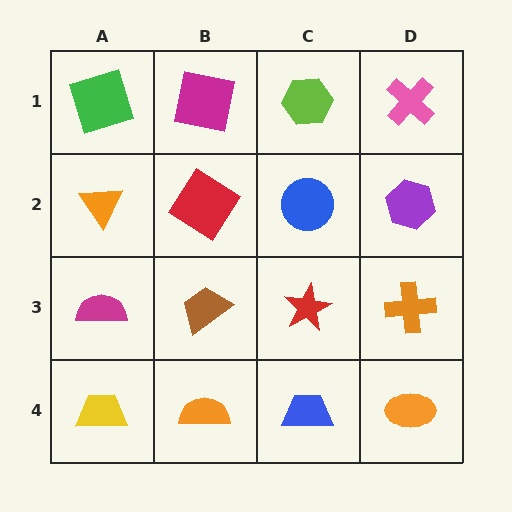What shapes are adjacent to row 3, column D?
A purple hexagon (row 2, column D), an orange ellipse (row 4, column D), a red star (row 3, column C).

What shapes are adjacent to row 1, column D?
A purple hexagon (row 2, column D), a lime hexagon (row 1, column C).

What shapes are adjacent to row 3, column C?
A blue circle (row 2, column C), a blue trapezoid (row 4, column C), a brown trapezoid (row 3, column B), an orange cross (row 3, column D).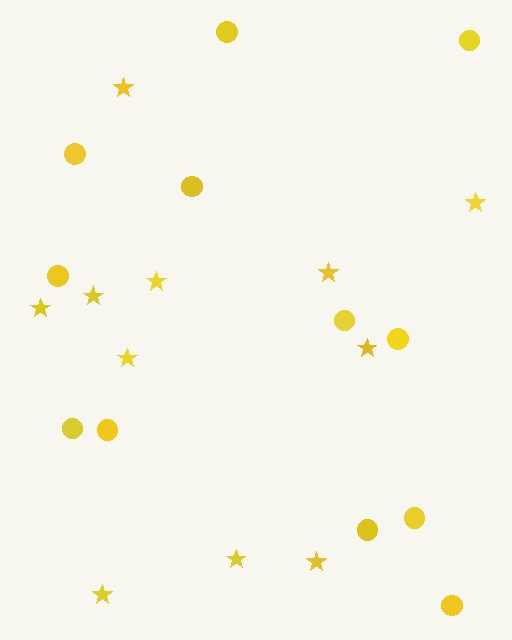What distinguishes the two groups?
There are 2 groups: one group of stars (11) and one group of circles (12).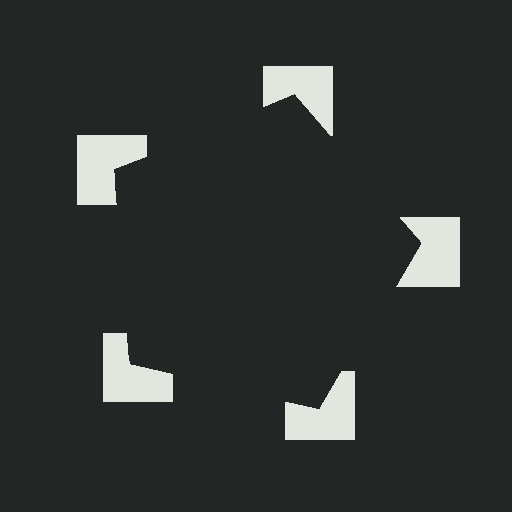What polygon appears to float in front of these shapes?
An illusory pentagon — its edges are inferred from the aligned wedge cuts in the notched squares, not physically drawn.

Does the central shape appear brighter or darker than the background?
It typically appears slightly darker than the background, even though no actual brightness change is drawn.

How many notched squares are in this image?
There are 5 — one at each vertex of the illusory pentagon.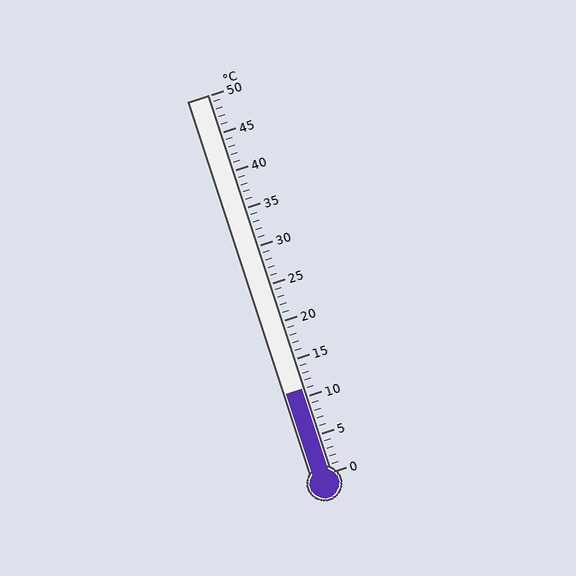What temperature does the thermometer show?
The thermometer shows approximately 11°C.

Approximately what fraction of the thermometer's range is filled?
The thermometer is filled to approximately 20% of its range.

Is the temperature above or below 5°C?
The temperature is above 5°C.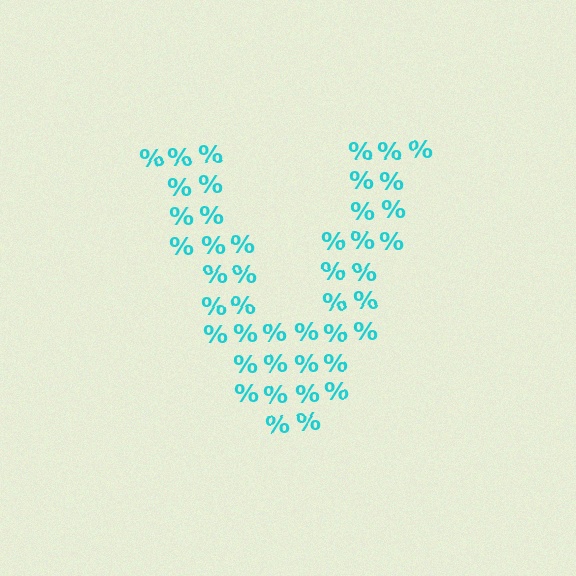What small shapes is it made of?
It is made of small percent signs.